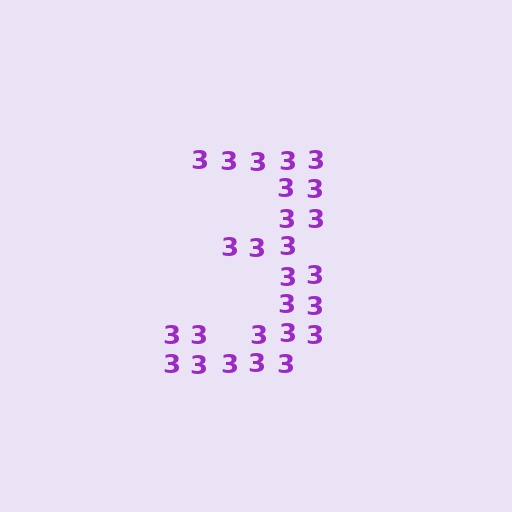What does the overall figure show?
The overall figure shows the digit 3.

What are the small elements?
The small elements are digit 3's.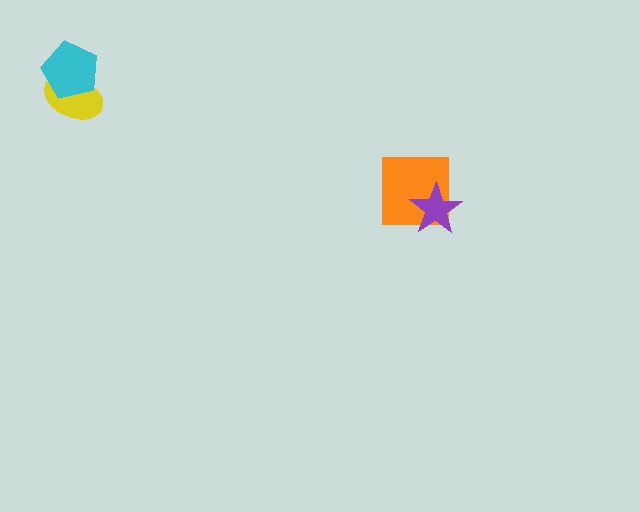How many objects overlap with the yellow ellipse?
1 object overlaps with the yellow ellipse.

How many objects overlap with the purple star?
1 object overlaps with the purple star.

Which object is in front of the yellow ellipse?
The cyan pentagon is in front of the yellow ellipse.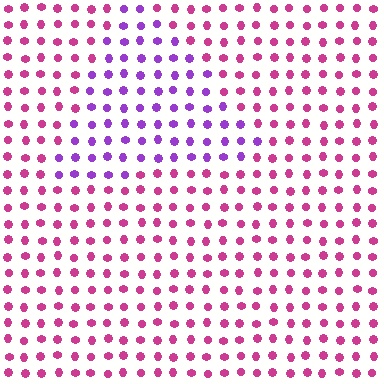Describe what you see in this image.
The image is filled with small magenta elements in a uniform arrangement. A triangle-shaped region is visible where the elements are tinted to a slightly different hue, forming a subtle color boundary.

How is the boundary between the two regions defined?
The boundary is defined purely by a slight shift in hue (about 45 degrees). Spacing, size, and orientation are identical on both sides.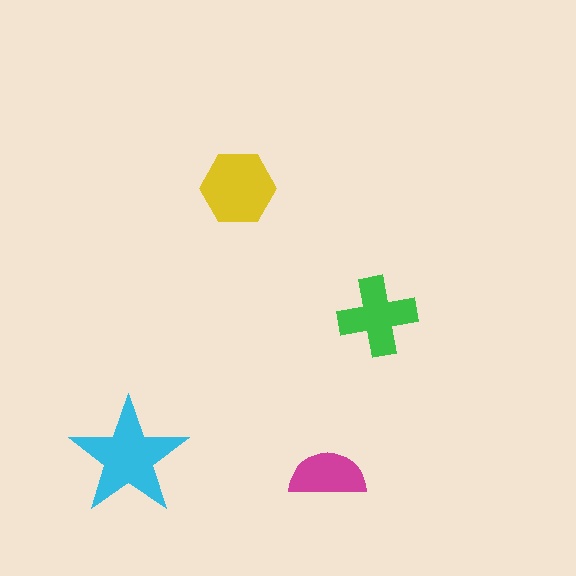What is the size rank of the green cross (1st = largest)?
3rd.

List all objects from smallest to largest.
The magenta semicircle, the green cross, the yellow hexagon, the cyan star.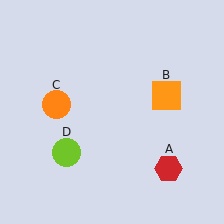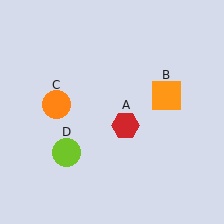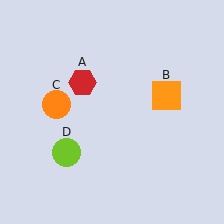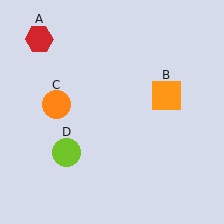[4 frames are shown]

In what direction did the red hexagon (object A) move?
The red hexagon (object A) moved up and to the left.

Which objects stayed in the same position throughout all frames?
Orange square (object B) and orange circle (object C) and lime circle (object D) remained stationary.